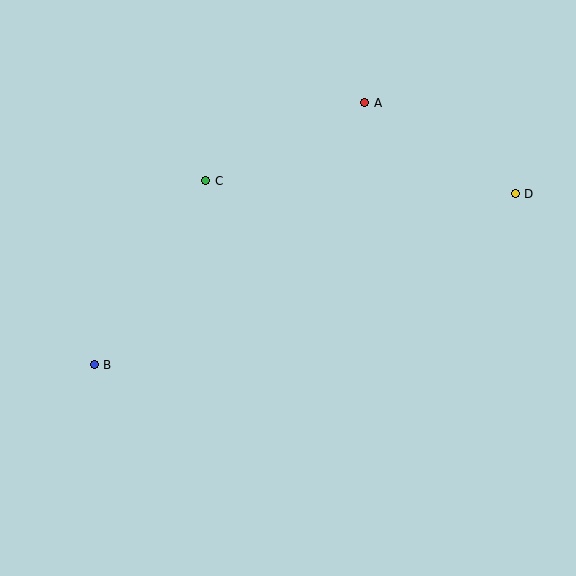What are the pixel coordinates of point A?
Point A is at (365, 103).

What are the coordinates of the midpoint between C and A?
The midpoint between C and A is at (285, 142).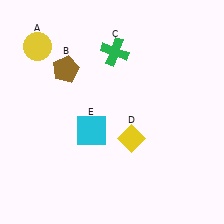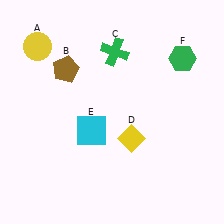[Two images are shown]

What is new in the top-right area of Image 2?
A green hexagon (F) was added in the top-right area of Image 2.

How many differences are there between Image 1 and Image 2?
There is 1 difference between the two images.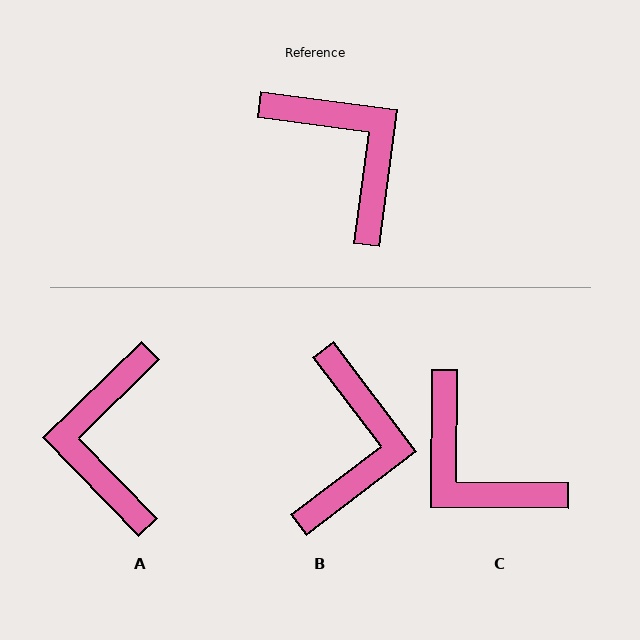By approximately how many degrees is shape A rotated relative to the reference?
Approximately 142 degrees counter-clockwise.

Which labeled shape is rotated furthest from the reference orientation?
C, about 173 degrees away.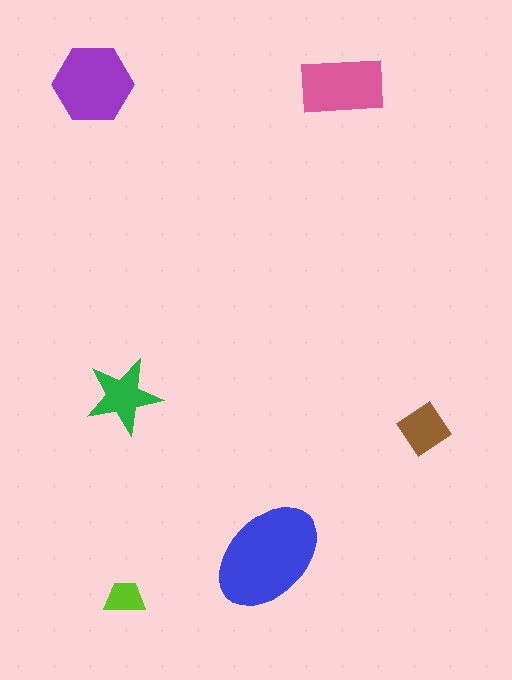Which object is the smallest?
The lime trapezoid.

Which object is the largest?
The blue ellipse.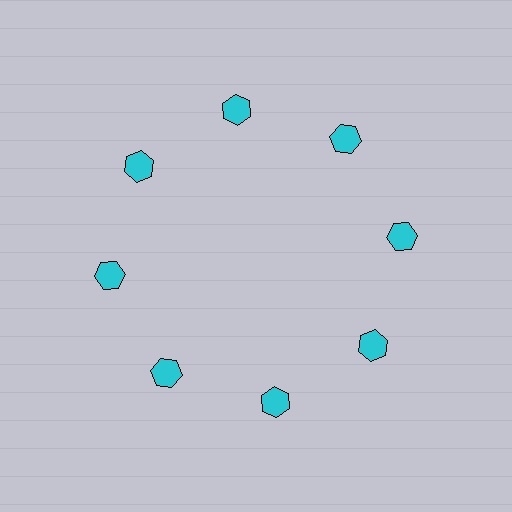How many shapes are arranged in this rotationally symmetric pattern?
There are 8 shapes, arranged in 8 groups of 1.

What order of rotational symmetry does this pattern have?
This pattern has 8-fold rotational symmetry.